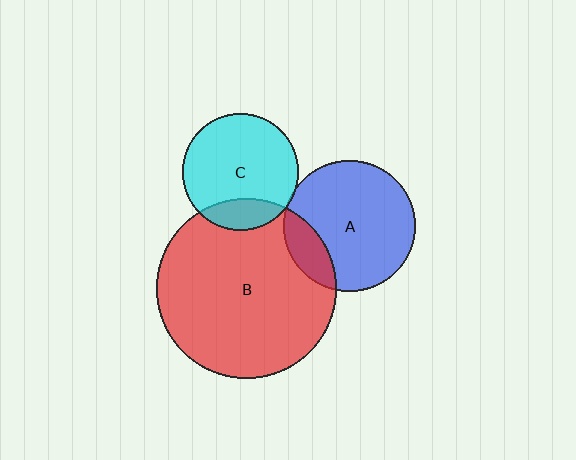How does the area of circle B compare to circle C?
Approximately 2.4 times.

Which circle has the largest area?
Circle B (red).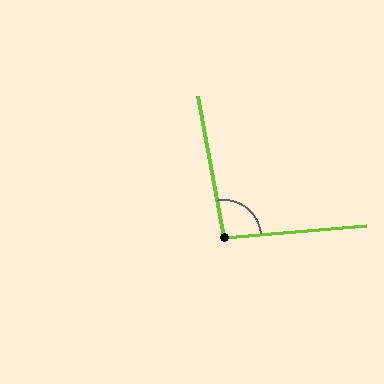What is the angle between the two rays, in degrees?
Approximately 95 degrees.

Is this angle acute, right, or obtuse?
It is obtuse.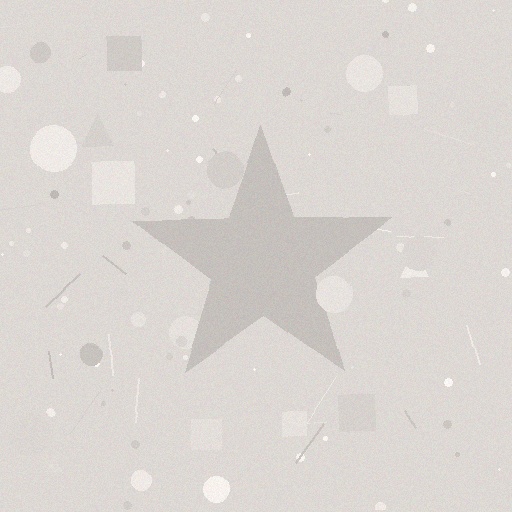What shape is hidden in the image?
A star is hidden in the image.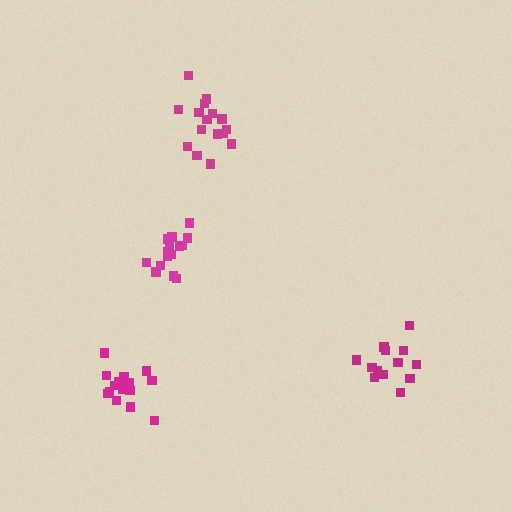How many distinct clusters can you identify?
There are 4 distinct clusters.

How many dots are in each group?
Group 1: 15 dots, Group 2: 13 dots, Group 3: 16 dots, Group 4: 17 dots (61 total).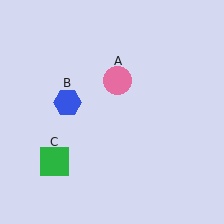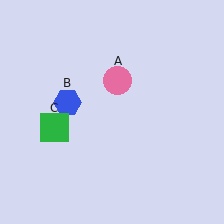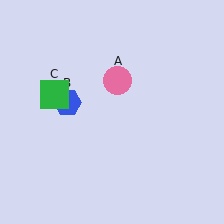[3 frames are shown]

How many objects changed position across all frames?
1 object changed position: green square (object C).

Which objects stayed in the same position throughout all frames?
Pink circle (object A) and blue hexagon (object B) remained stationary.